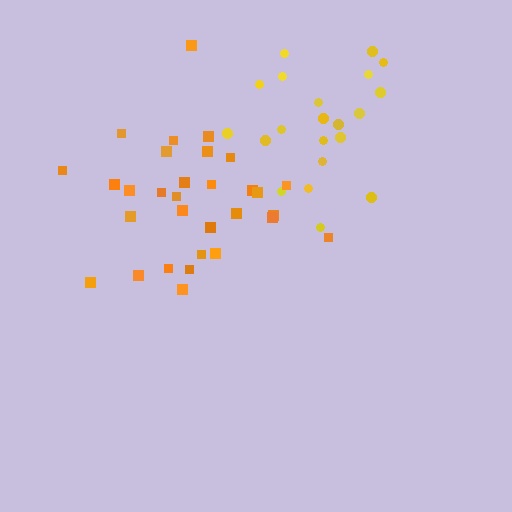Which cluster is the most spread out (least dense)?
Yellow.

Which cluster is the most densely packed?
Orange.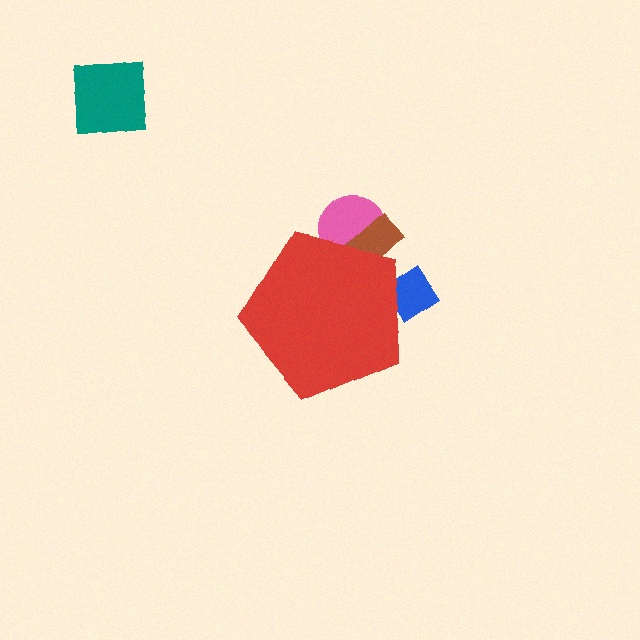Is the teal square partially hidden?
No, the teal square is fully visible.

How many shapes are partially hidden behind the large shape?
3 shapes are partially hidden.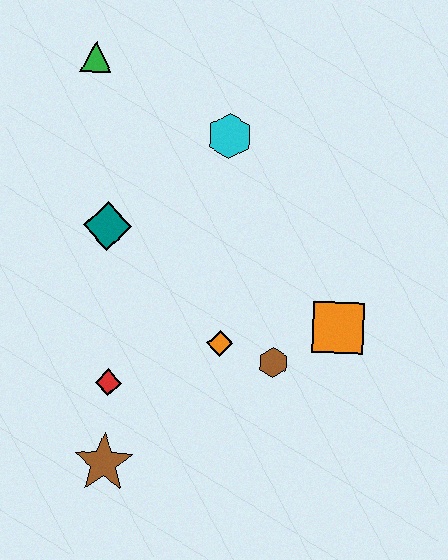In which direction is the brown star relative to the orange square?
The brown star is to the left of the orange square.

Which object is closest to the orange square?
The brown hexagon is closest to the orange square.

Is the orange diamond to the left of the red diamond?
No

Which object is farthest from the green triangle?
The brown star is farthest from the green triangle.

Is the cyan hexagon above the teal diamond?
Yes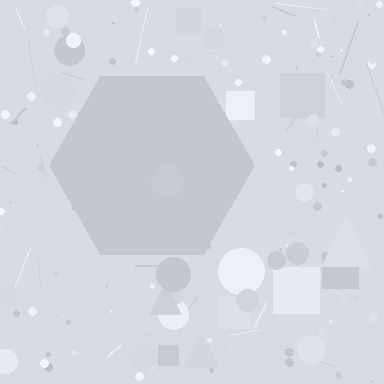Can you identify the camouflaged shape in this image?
The camouflaged shape is a hexagon.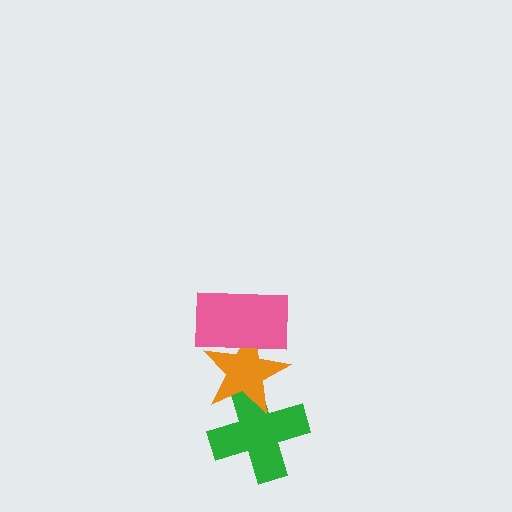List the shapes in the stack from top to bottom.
From top to bottom: the pink rectangle, the orange star, the green cross.